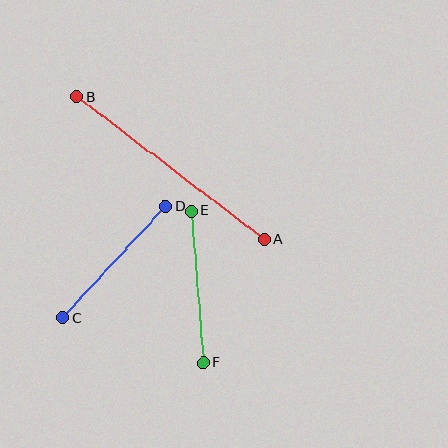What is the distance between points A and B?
The distance is approximately 236 pixels.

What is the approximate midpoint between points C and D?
The midpoint is at approximately (114, 262) pixels.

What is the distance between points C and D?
The distance is approximately 152 pixels.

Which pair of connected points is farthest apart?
Points A and B are farthest apart.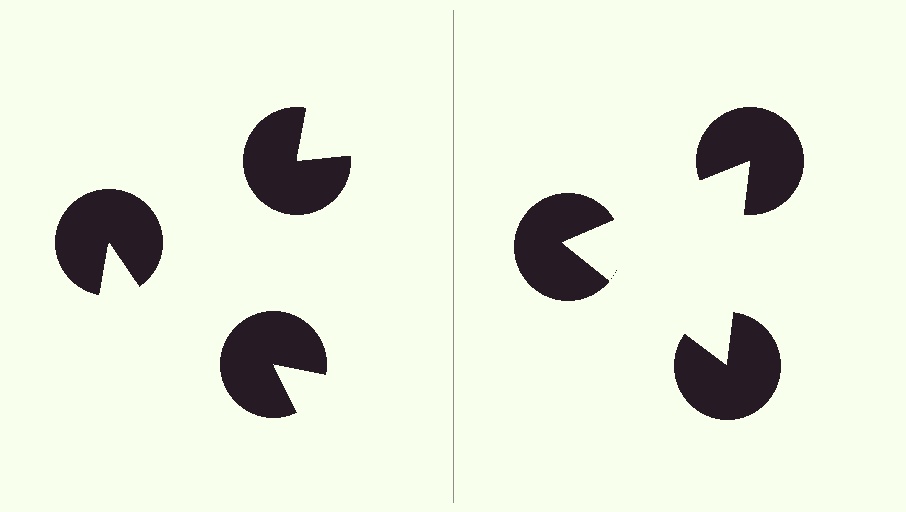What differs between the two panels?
The pac-man discs are positioned identically on both sides; only the wedge orientations differ. On the right they align to a triangle; on the left they are misaligned.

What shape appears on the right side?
An illusory triangle.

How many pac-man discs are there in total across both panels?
6 — 3 on each side.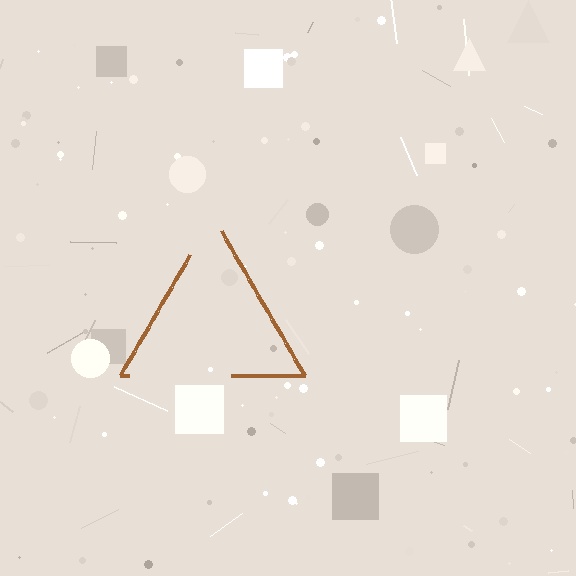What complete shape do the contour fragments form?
The contour fragments form a triangle.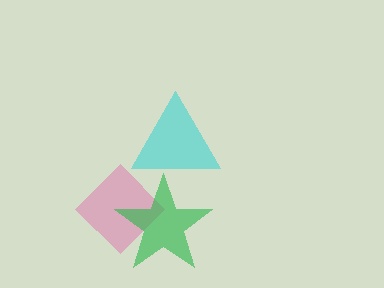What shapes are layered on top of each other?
The layered shapes are: a pink diamond, a green star, a cyan triangle.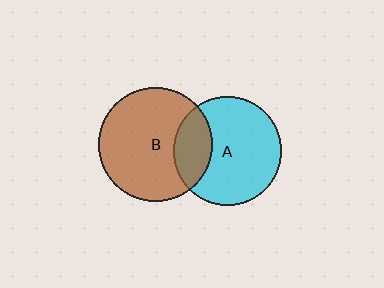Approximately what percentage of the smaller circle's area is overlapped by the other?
Approximately 25%.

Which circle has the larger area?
Circle B (brown).